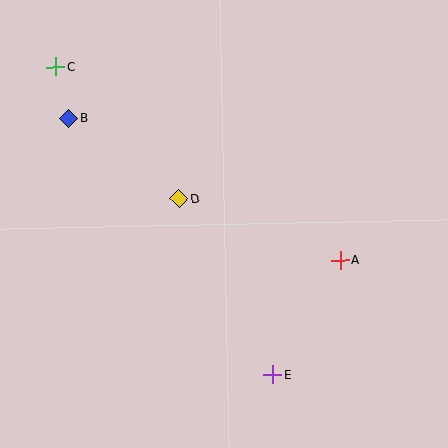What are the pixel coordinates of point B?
Point B is at (69, 118).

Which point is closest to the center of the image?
Point D at (179, 199) is closest to the center.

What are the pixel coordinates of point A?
Point A is at (340, 260).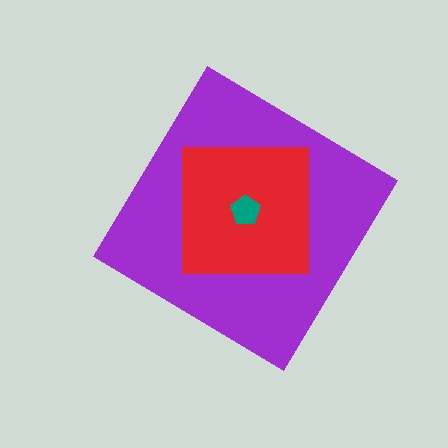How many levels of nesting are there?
3.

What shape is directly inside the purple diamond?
The red square.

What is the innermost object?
The teal pentagon.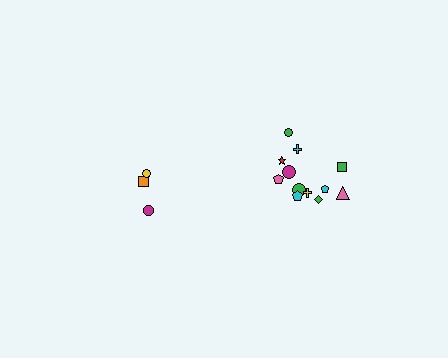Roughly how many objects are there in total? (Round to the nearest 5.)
Roughly 15 objects in total.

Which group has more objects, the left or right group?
The right group.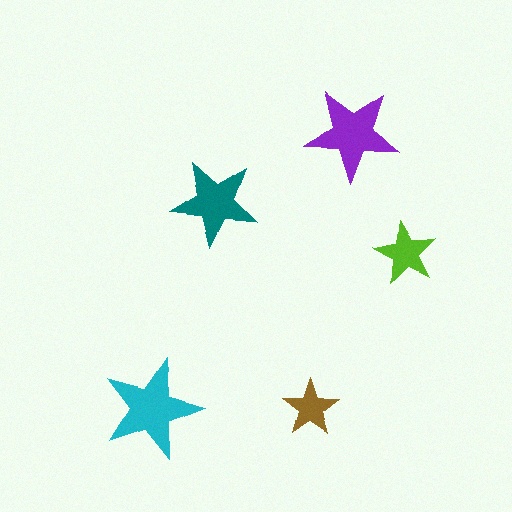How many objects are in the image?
There are 5 objects in the image.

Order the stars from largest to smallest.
the cyan one, the purple one, the teal one, the lime one, the brown one.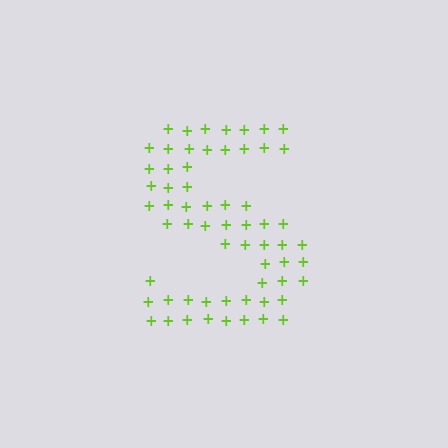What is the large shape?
The large shape is the letter S.